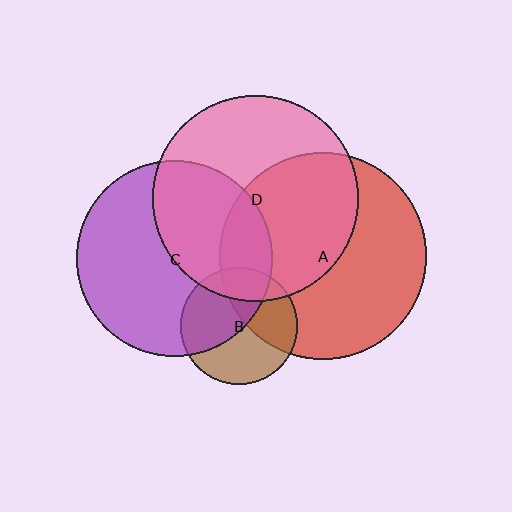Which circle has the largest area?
Circle A (red).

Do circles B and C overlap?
Yes.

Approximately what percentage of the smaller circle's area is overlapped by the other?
Approximately 50%.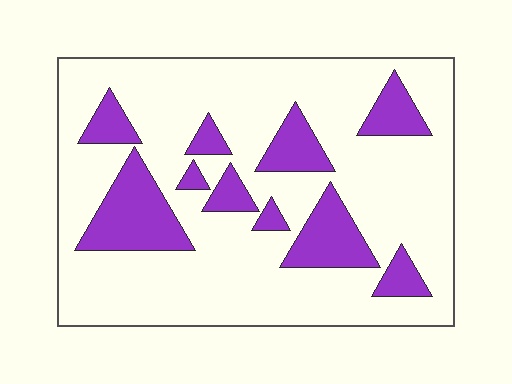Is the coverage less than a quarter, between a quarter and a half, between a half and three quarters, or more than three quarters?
Less than a quarter.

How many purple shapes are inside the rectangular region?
10.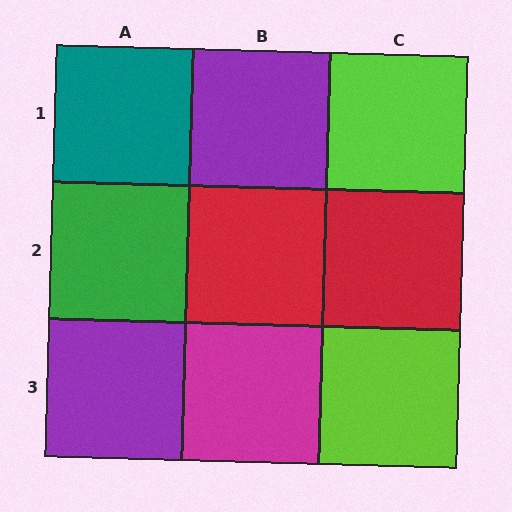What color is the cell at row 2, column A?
Green.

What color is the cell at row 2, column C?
Red.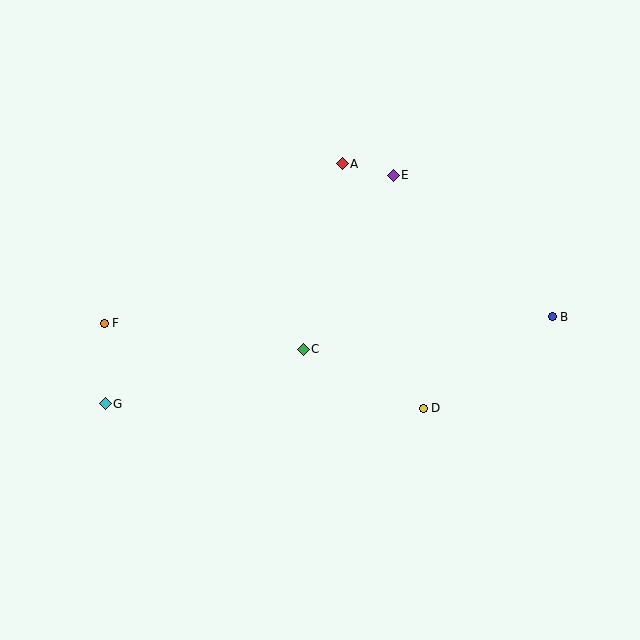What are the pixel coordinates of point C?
Point C is at (303, 349).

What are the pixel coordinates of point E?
Point E is at (393, 175).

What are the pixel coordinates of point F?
Point F is at (104, 323).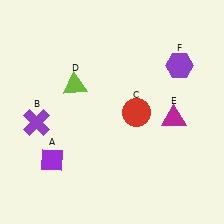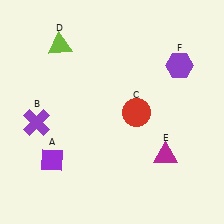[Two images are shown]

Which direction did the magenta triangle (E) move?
The magenta triangle (E) moved down.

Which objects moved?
The objects that moved are: the lime triangle (D), the magenta triangle (E).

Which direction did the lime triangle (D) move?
The lime triangle (D) moved up.